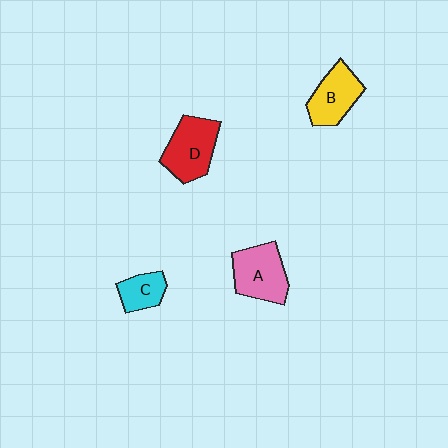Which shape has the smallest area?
Shape C (cyan).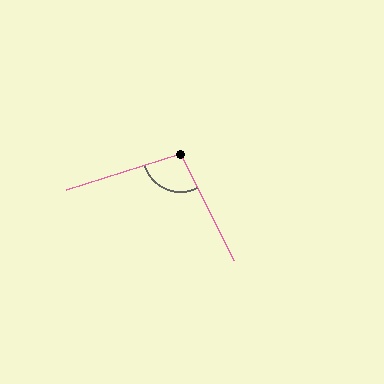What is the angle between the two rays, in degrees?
Approximately 99 degrees.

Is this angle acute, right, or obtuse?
It is obtuse.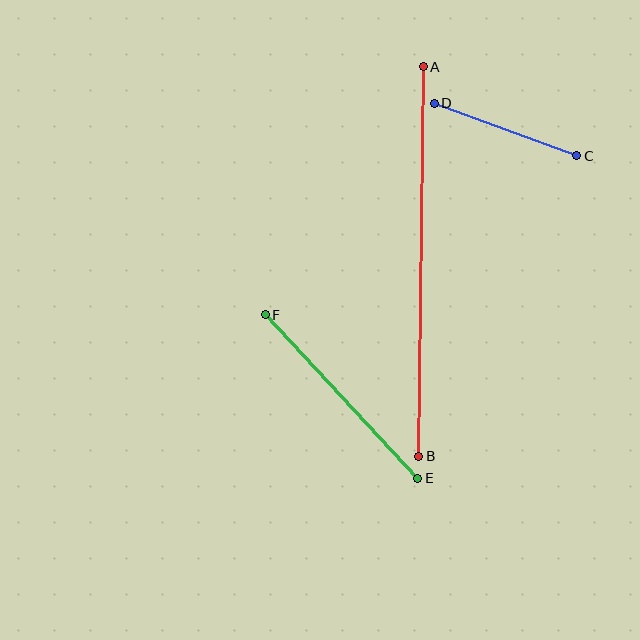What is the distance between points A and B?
The distance is approximately 390 pixels.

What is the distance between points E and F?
The distance is approximately 224 pixels.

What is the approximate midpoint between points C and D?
The midpoint is at approximately (505, 129) pixels.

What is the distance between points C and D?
The distance is approximately 152 pixels.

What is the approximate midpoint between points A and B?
The midpoint is at approximately (421, 261) pixels.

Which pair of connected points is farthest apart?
Points A and B are farthest apart.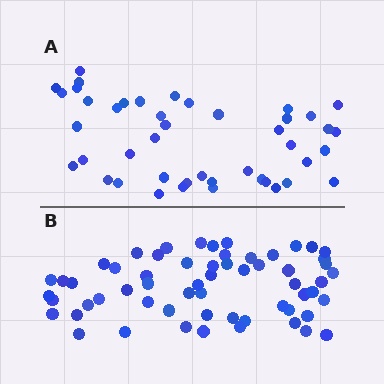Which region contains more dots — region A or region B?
Region B (the bottom region) has more dots.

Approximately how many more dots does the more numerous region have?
Region B has approximately 15 more dots than region A.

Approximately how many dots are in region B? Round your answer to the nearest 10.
About 60 dots.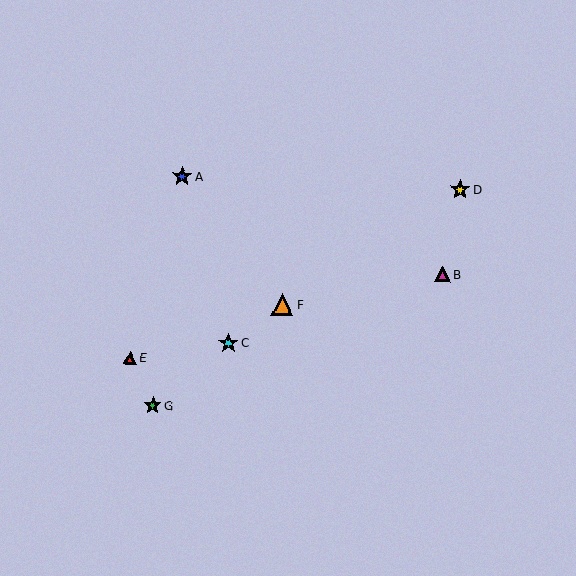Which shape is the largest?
The orange triangle (labeled F) is the largest.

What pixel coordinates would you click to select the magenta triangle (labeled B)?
Click at (443, 274) to select the magenta triangle B.